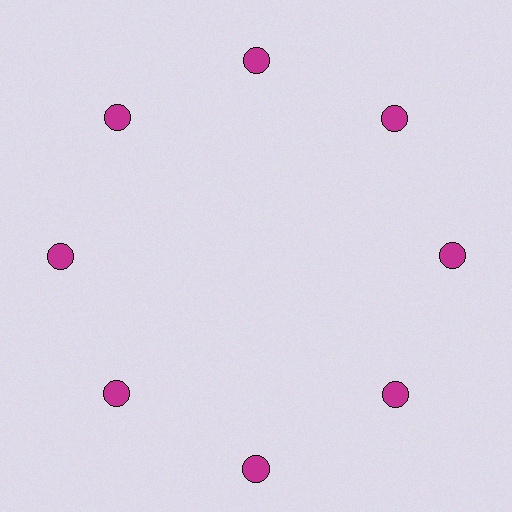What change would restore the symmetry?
The symmetry would be restored by moving it inward, back onto the ring so that all 8 circles sit at equal angles and equal distance from the center.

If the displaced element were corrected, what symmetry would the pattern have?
It would have 8-fold rotational symmetry — the pattern would map onto itself every 45 degrees.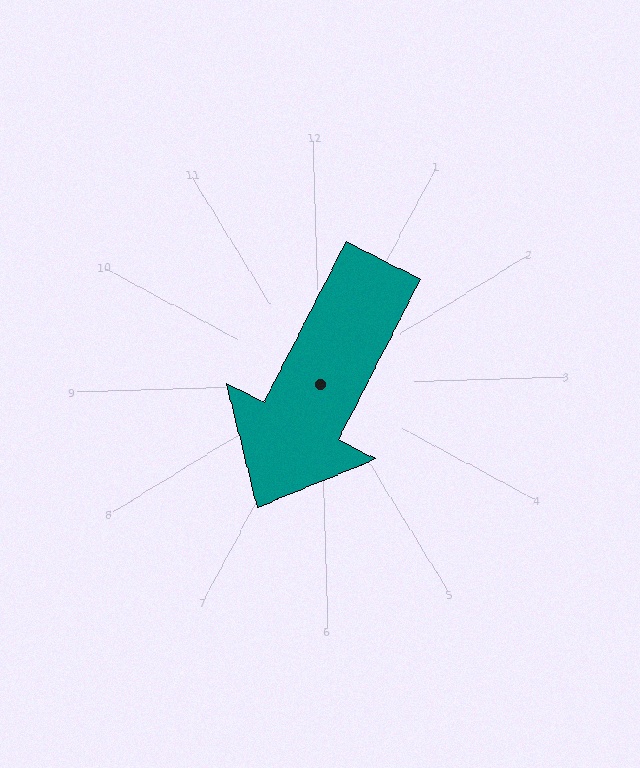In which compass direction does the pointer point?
Southwest.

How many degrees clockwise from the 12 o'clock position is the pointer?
Approximately 209 degrees.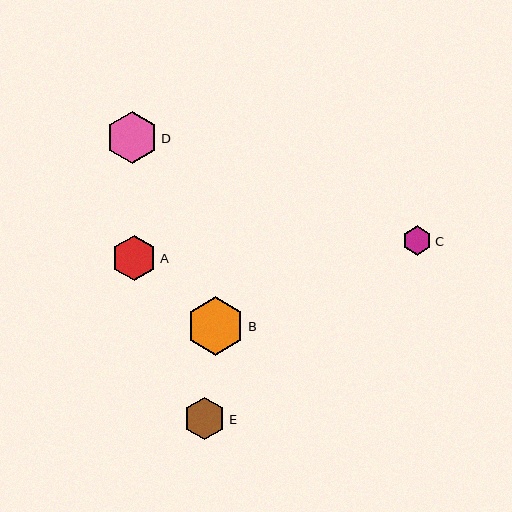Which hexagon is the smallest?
Hexagon C is the smallest with a size of approximately 29 pixels.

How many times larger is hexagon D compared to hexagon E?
Hexagon D is approximately 1.2 times the size of hexagon E.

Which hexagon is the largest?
Hexagon B is the largest with a size of approximately 59 pixels.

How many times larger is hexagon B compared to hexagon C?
Hexagon B is approximately 2.0 times the size of hexagon C.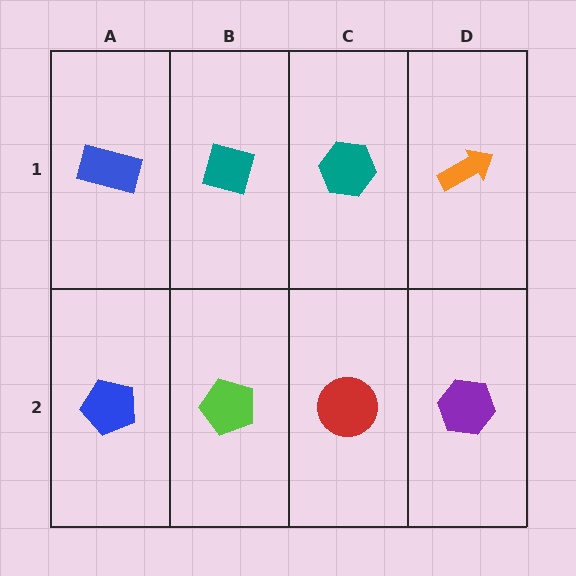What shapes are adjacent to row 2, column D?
An orange arrow (row 1, column D), a red circle (row 2, column C).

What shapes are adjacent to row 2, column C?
A teal hexagon (row 1, column C), a lime pentagon (row 2, column B), a purple hexagon (row 2, column D).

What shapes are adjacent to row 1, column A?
A blue pentagon (row 2, column A), a teal diamond (row 1, column B).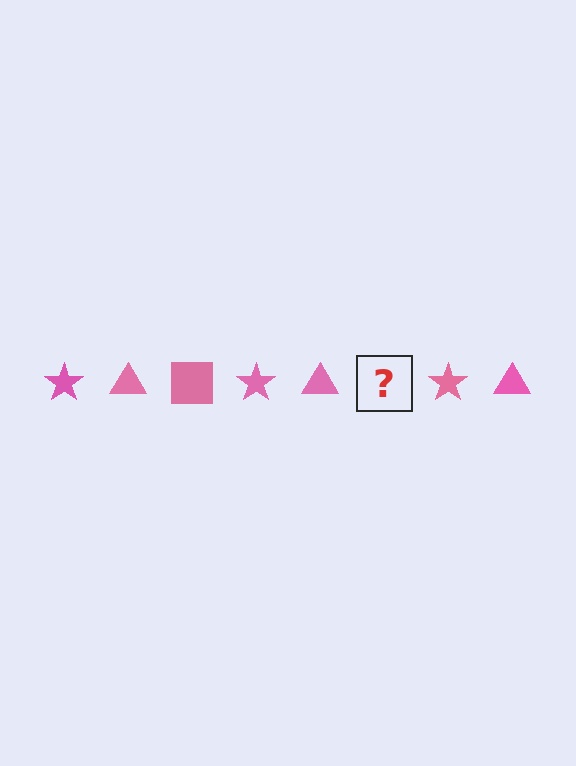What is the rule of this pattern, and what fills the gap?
The rule is that the pattern cycles through star, triangle, square shapes in pink. The gap should be filled with a pink square.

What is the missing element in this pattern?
The missing element is a pink square.